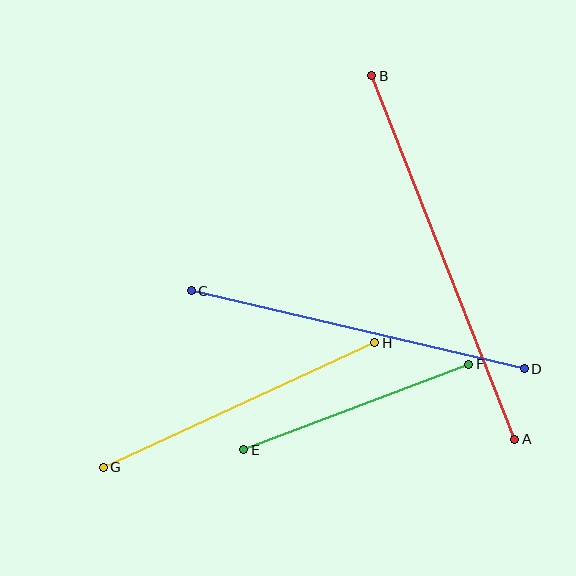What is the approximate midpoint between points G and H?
The midpoint is at approximately (239, 405) pixels.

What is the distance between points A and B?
The distance is approximately 391 pixels.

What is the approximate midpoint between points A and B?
The midpoint is at approximately (443, 257) pixels.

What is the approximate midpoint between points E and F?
The midpoint is at approximately (356, 407) pixels.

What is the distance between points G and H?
The distance is approximately 299 pixels.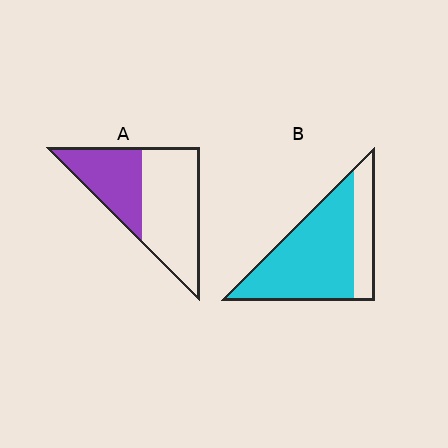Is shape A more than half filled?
No.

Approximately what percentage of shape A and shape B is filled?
A is approximately 40% and B is approximately 75%.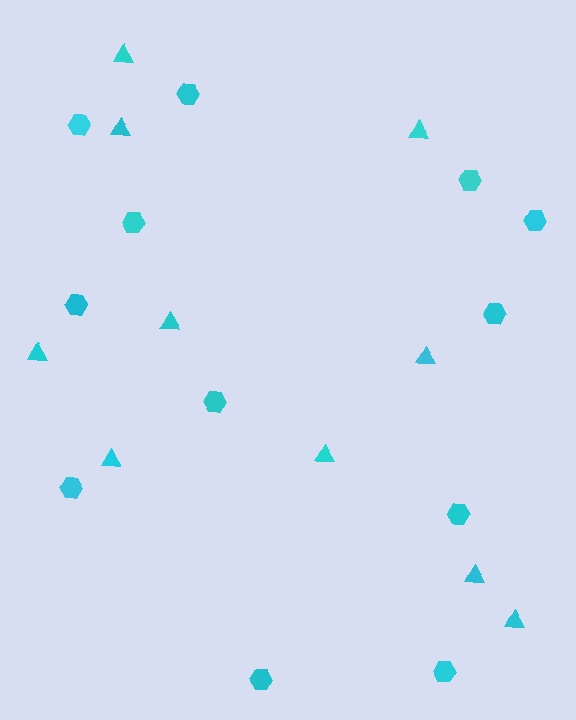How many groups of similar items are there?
There are 2 groups: one group of hexagons (12) and one group of triangles (10).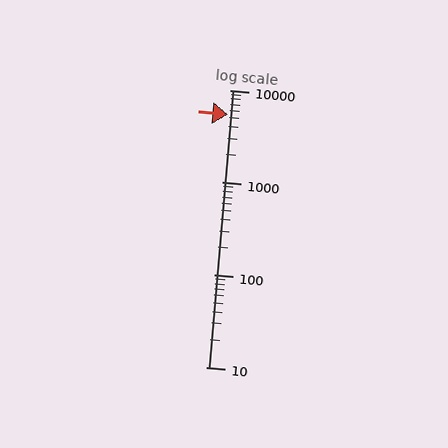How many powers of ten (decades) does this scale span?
The scale spans 3 decades, from 10 to 10000.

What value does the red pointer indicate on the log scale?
The pointer indicates approximately 5400.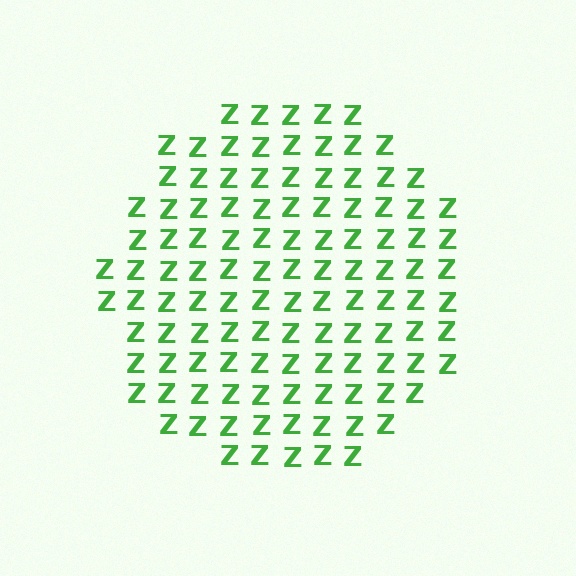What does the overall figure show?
The overall figure shows a circle.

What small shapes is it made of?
It is made of small letter Z's.